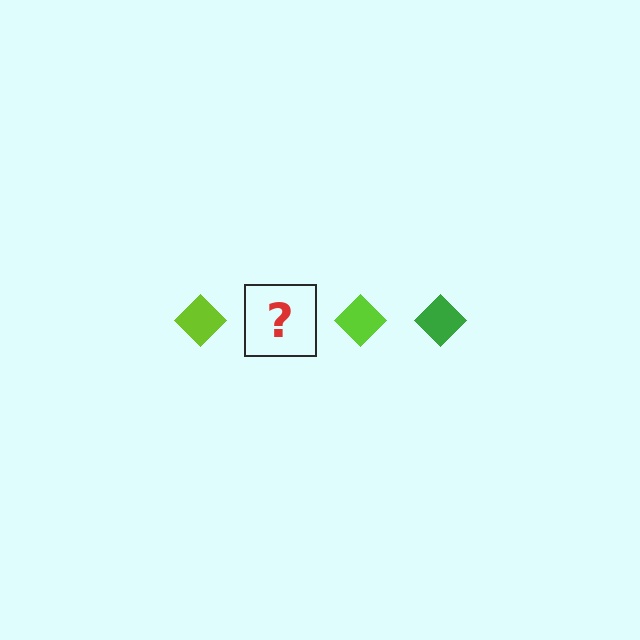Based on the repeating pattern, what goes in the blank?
The blank should be a green diamond.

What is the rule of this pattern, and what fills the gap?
The rule is that the pattern cycles through lime, green diamonds. The gap should be filled with a green diamond.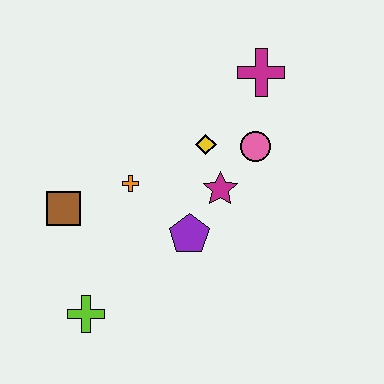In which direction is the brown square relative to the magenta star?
The brown square is to the left of the magenta star.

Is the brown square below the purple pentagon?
No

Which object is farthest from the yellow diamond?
The lime cross is farthest from the yellow diamond.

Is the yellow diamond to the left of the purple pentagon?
No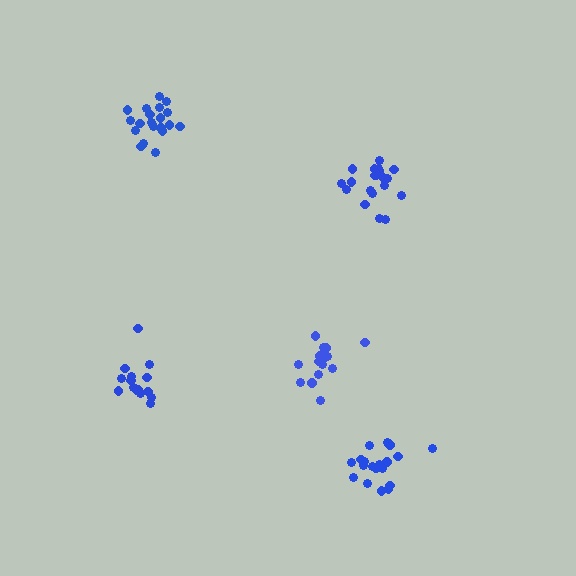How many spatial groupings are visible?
There are 5 spatial groupings.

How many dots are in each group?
Group 1: 21 dots, Group 2: 18 dots, Group 3: 19 dots, Group 4: 20 dots, Group 5: 15 dots (93 total).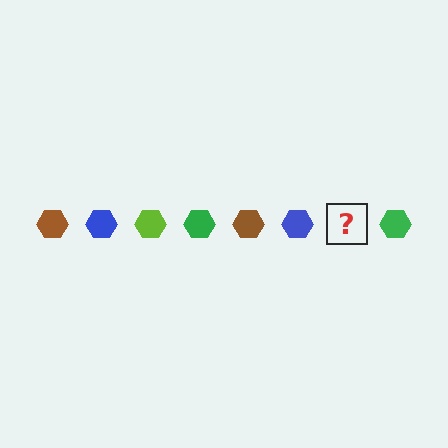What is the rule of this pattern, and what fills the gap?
The rule is that the pattern cycles through brown, blue, lime, green hexagons. The gap should be filled with a lime hexagon.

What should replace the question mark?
The question mark should be replaced with a lime hexagon.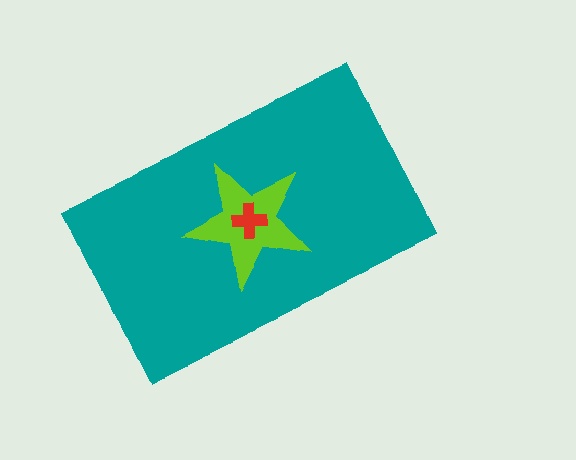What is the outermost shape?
The teal rectangle.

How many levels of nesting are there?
3.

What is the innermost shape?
The red cross.